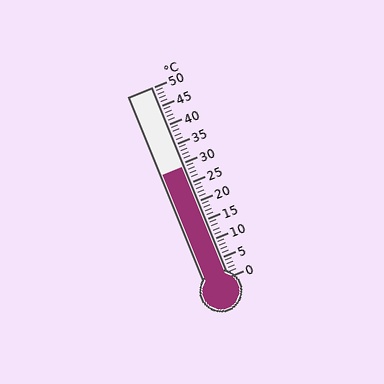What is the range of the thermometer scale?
The thermometer scale ranges from 0°C to 50°C.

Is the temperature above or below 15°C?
The temperature is above 15°C.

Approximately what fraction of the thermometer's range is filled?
The thermometer is filled to approximately 60% of its range.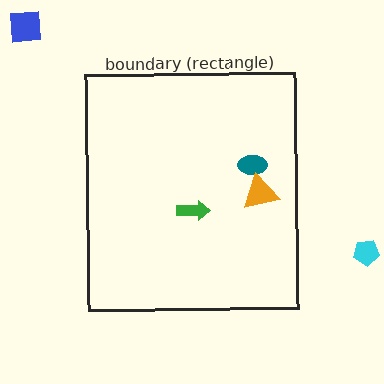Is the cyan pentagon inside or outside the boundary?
Outside.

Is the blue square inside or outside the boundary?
Outside.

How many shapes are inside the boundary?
3 inside, 2 outside.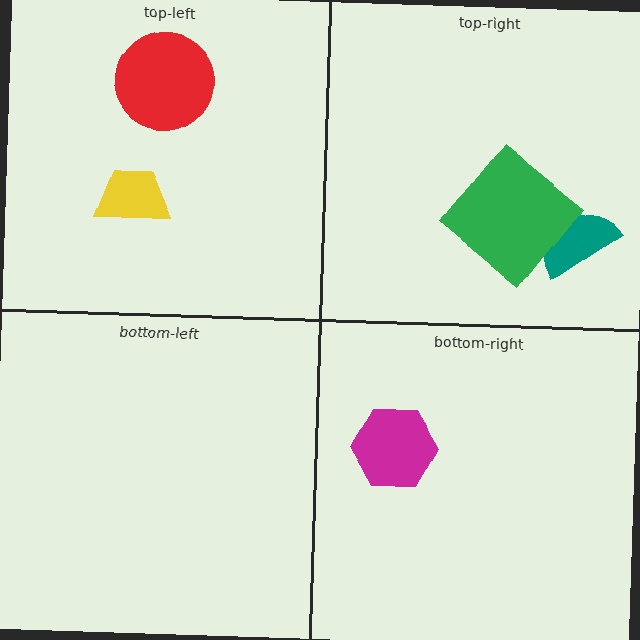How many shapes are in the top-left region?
2.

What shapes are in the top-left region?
The yellow trapezoid, the red circle.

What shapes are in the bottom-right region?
The magenta hexagon.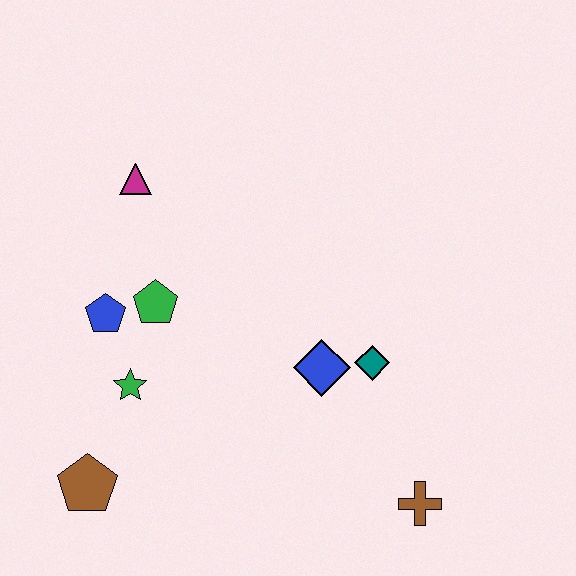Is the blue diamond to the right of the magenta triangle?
Yes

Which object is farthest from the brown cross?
The magenta triangle is farthest from the brown cross.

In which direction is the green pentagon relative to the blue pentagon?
The green pentagon is to the right of the blue pentagon.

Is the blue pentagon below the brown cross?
No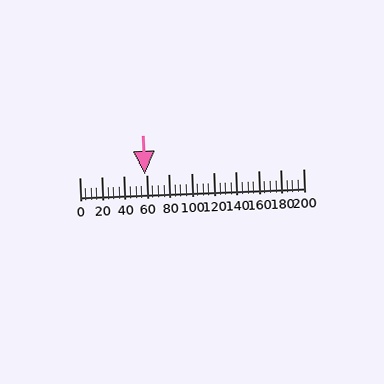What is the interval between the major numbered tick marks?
The major tick marks are spaced 20 units apart.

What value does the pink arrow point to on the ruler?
The pink arrow points to approximately 59.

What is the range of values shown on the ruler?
The ruler shows values from 0 to 200.